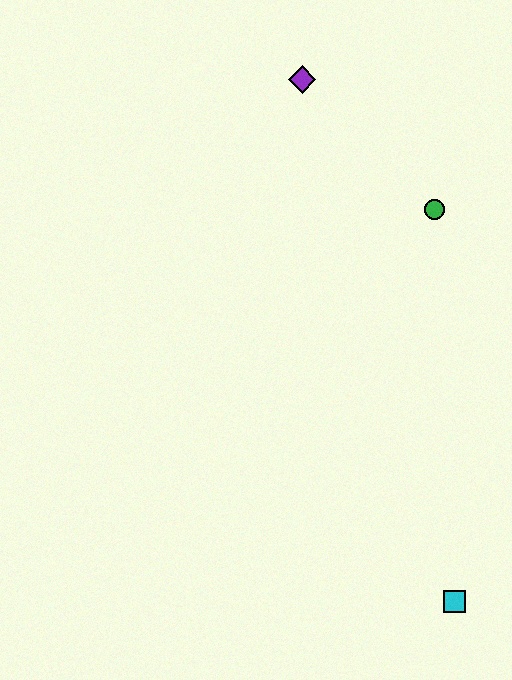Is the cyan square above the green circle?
No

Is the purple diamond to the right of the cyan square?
No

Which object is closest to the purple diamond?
The green circle is closest to the purple diamond.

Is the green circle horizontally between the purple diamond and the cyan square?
Yes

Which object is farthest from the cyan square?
The purple diamond is farthest from the cyan square.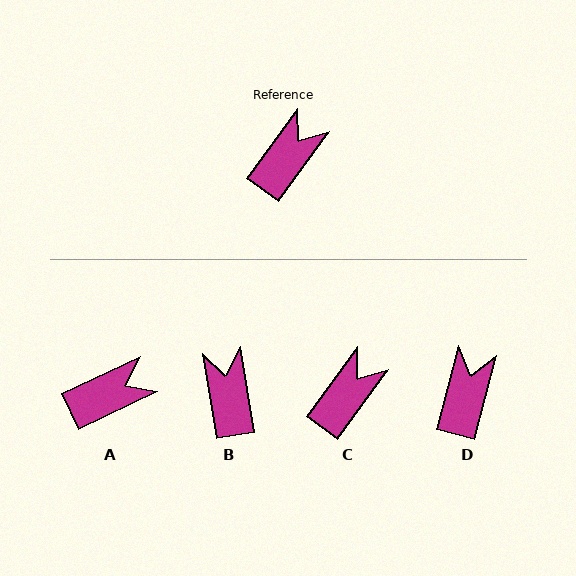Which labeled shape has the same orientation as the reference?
C.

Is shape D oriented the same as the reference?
No, it is off by about 22 degrees.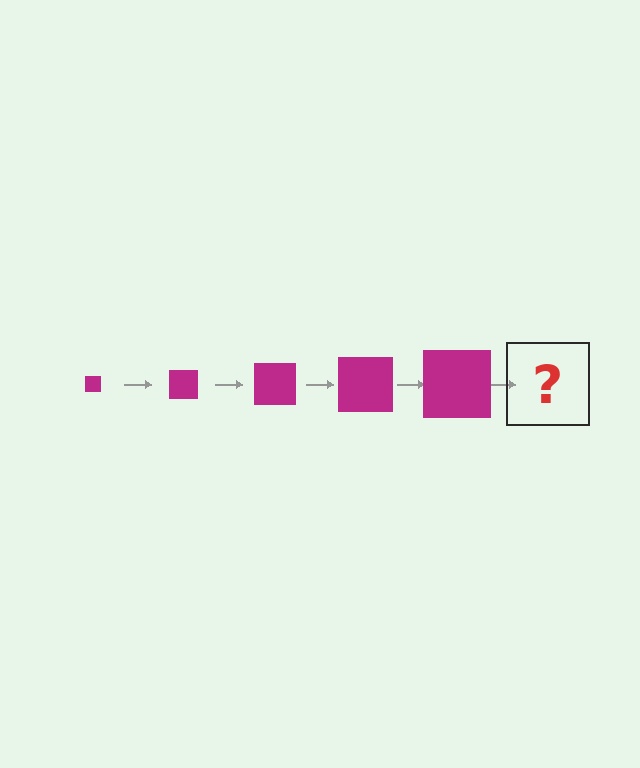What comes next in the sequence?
The next element should be a magenta square, larger than the previous one.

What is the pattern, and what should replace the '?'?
The pattern is that the square gets progressively larger each step. The '?' should be a magenta square, larger than the previous one.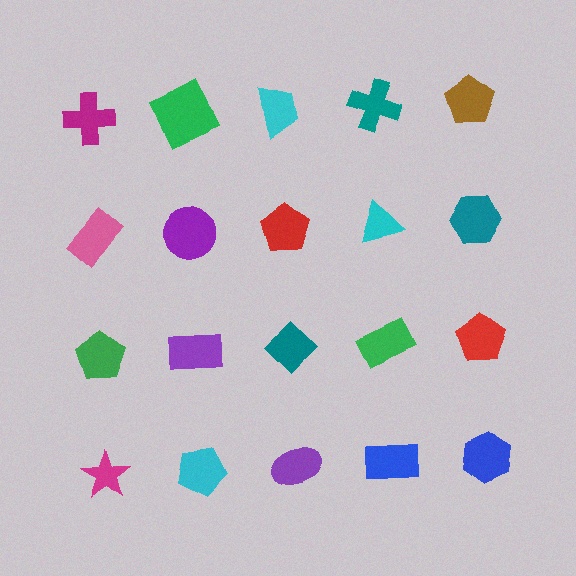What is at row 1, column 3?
A cyan trapezoid.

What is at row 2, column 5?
A teal hexagon.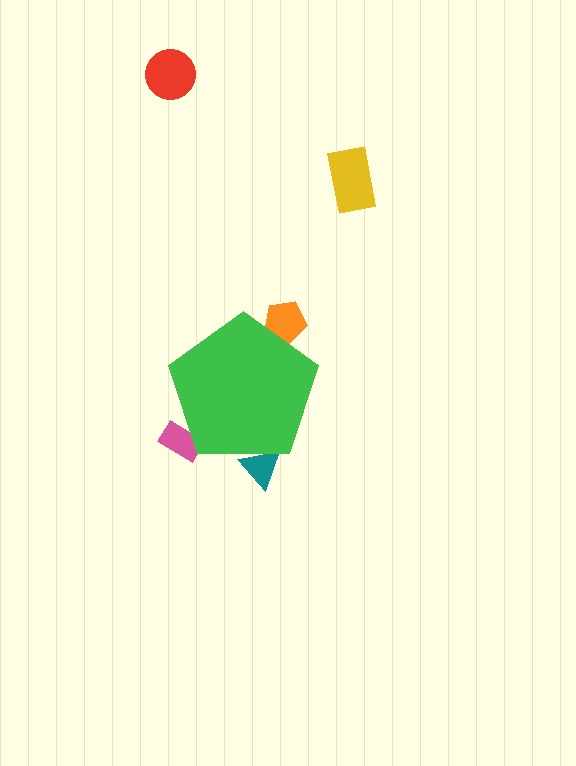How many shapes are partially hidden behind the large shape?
3 shapes are partially hidden.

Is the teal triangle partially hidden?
Yes, the teal triangle is partially hidden behind the green pentagon.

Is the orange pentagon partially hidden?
Yes, the orange pentagon is partially hidden behind the green pentagon.